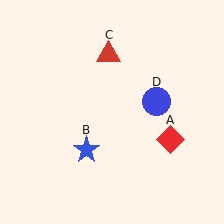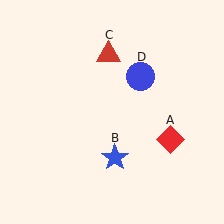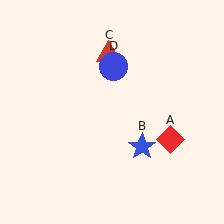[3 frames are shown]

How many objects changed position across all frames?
2 objects changed position: blue star (object B), blue circle (object D).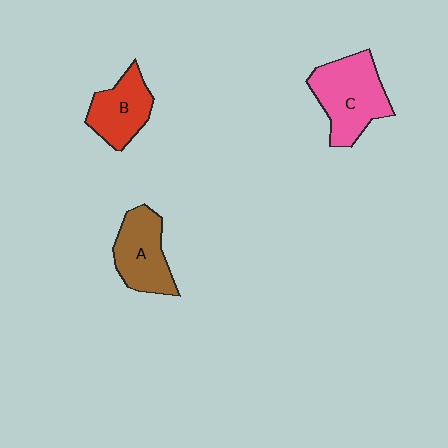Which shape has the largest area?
Shape C (pink).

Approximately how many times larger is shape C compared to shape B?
Approximately 1.4 times.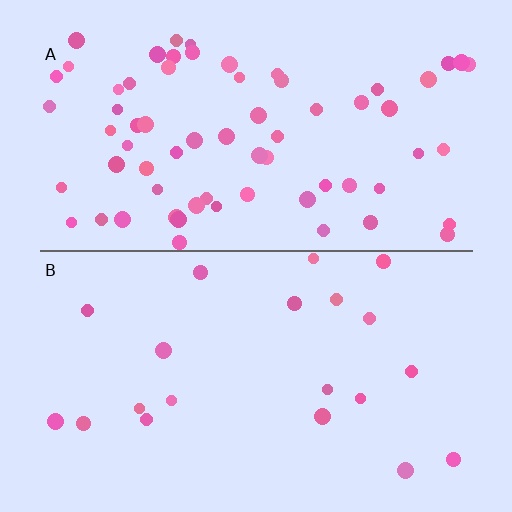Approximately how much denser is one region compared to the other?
Approximately 3.3× — region A over region B.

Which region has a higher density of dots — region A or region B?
A (the top).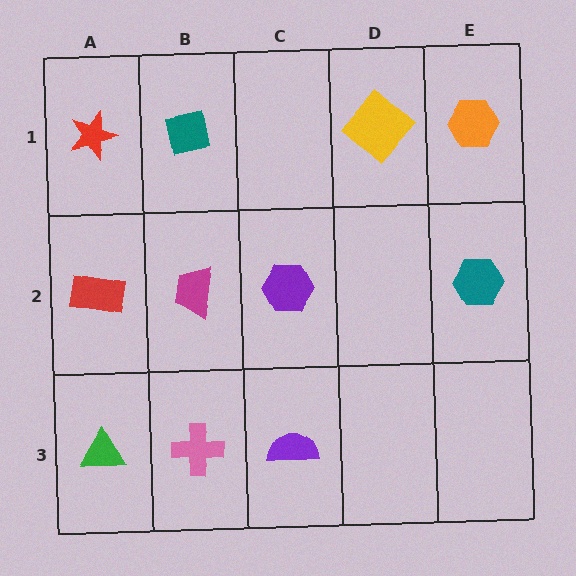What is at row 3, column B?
A pink cross.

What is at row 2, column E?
A teal hexagon.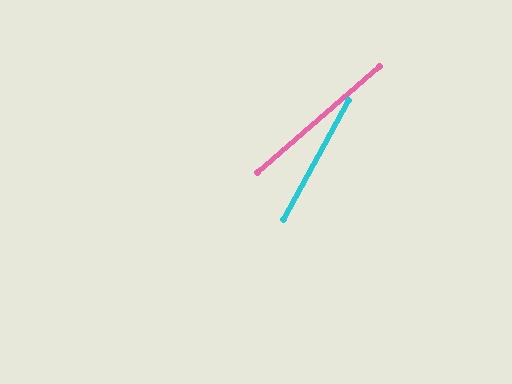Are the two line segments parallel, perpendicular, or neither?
Neither parallel nor perpendicular — they differ by about 21°.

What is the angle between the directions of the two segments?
Approximately 21 degrees.